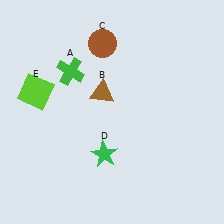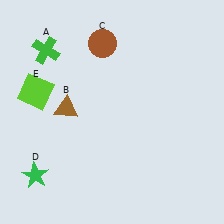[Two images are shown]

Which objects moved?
The objects that moved are: the green cross (A), the brown triangle (B), the green star (D).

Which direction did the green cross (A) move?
The green cross (A) moved left.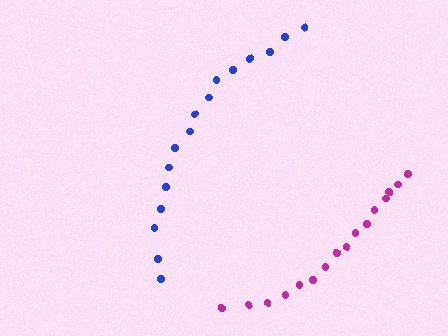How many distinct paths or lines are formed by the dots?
There are 2 distinct paths.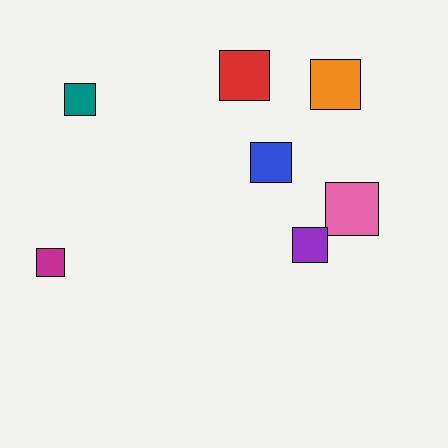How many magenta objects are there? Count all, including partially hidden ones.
There is 1 magenta object.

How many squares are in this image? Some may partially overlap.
There are 7 squares.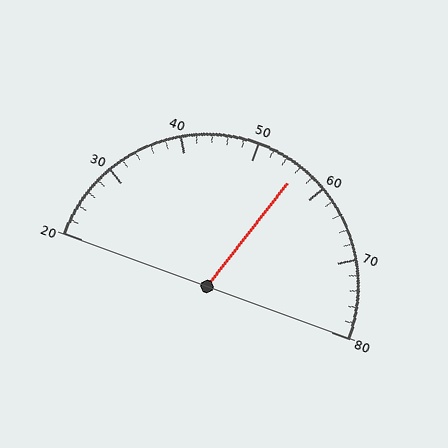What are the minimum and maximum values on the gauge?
The gauge ranges from 20 to 80.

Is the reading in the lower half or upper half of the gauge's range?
The reading is in the upper half of the range (20 to 80).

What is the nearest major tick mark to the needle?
The nearest major tick mark is 60.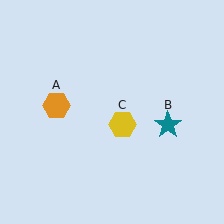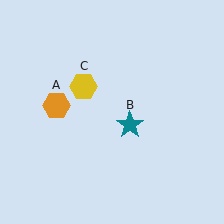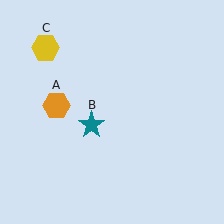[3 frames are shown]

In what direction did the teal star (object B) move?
The teal star (object B) moved left.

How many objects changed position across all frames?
2 objects changed position: teal star (object B), yellow hexagon (object C).